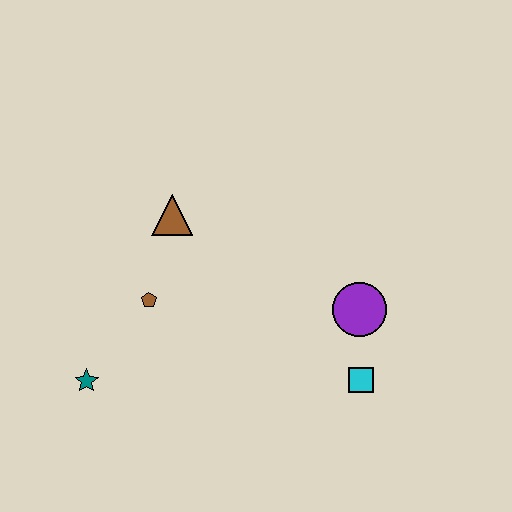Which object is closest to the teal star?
The brown pentagon is closest to the teal star.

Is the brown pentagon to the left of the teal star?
No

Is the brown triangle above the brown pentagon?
Yes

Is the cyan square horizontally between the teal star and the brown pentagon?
No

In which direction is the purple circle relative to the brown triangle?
The purple circle is to the right of the brown triangle.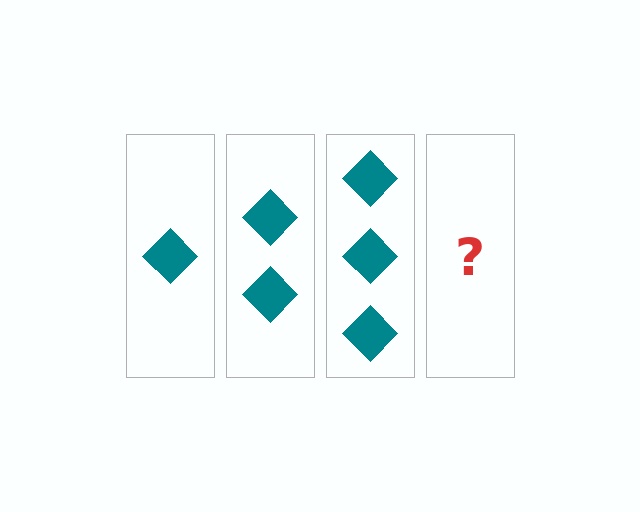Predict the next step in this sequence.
The next step is 4 diamonds.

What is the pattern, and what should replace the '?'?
The pattern is that each step adds one more diamond. The '?' should be 4 diamonds.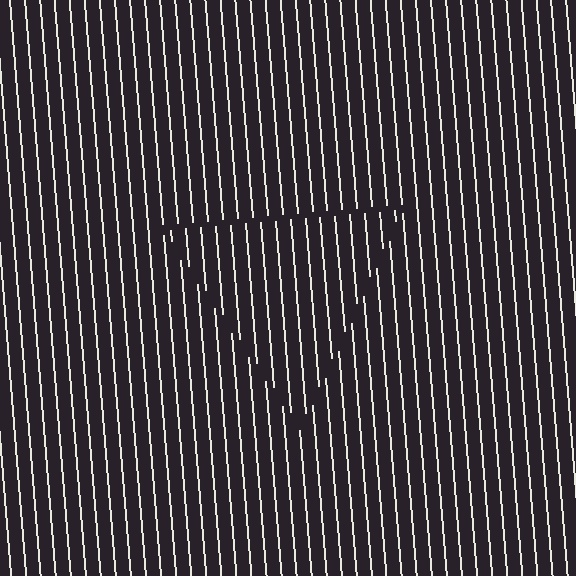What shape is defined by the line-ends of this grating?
An illusory triangle. The interior of the shape contains the same grating, shifted by half a period — the contour is defined by the phase discontinuity where line-ends from the inner and outer gratings abut.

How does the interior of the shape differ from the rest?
The interior of the shape contains the same grating, shifted by half a period — the contour is defined by the phase discontinuity where line-ends from the inner and outer gratings abut.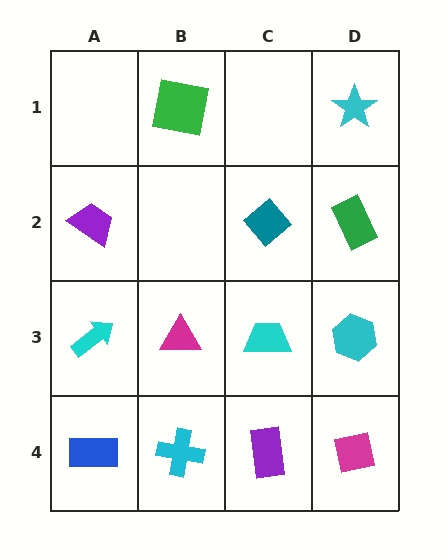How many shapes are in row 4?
4 shapes.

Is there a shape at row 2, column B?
No, that cell is empty.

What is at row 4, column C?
A purple rectangle.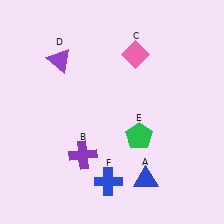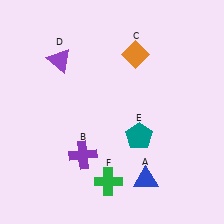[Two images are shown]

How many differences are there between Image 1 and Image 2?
There are 3 differences between the two images.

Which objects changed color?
C changed from pink to orange. E changed from green to teal. F changed from blue to green.